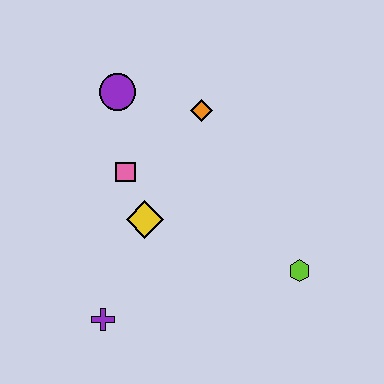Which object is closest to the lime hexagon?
The yellow diamond is closest to the lime hexagon.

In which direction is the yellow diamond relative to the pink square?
The yellow diamond is below the pink square.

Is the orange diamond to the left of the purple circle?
No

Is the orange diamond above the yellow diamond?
Yes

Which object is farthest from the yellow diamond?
The lime hexagon is farthest from the yellow diamond.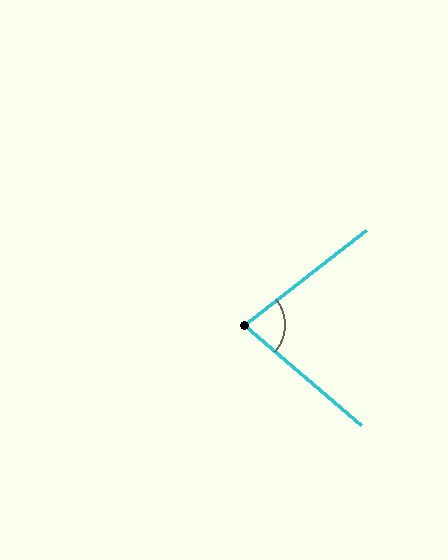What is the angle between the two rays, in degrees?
Approximately 78 degrees.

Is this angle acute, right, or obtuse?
It is acute.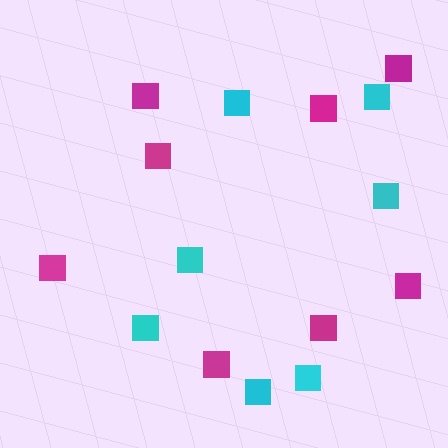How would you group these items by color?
There are 2 groups: one group of magenta squares (8) and one group of cyan squares (7).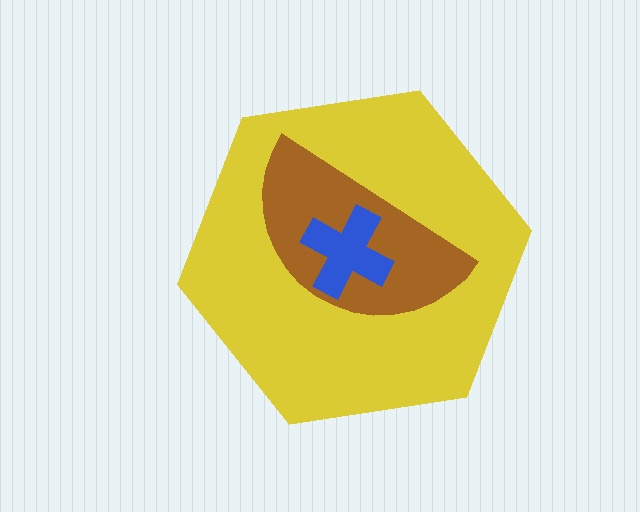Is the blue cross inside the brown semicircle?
Yes.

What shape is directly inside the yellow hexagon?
The brown semicircle.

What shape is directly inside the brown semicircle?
The blue cross.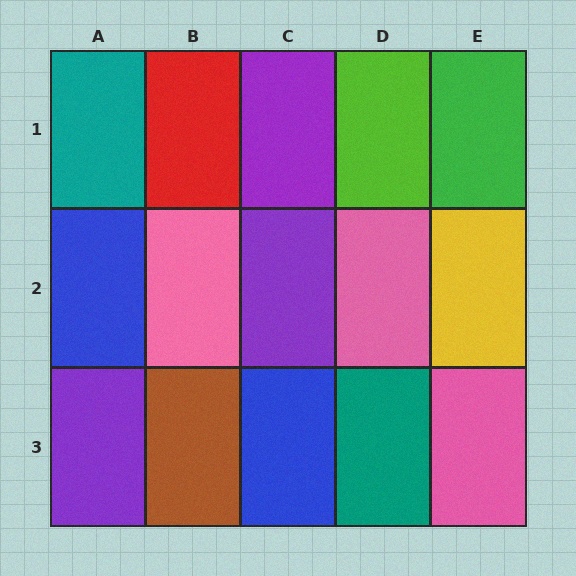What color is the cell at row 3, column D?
Teal.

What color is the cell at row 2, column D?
Pink.